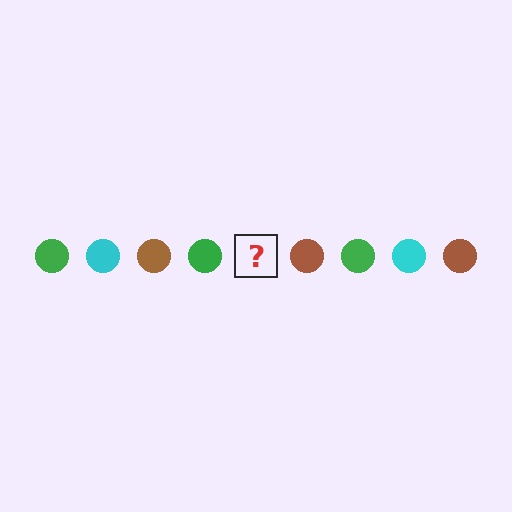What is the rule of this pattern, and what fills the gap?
The rule is that the pattern cycles through green, cyan, brown circles. The gap should be filled with a cyan circle.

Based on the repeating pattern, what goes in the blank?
The blank should be a cyan circle.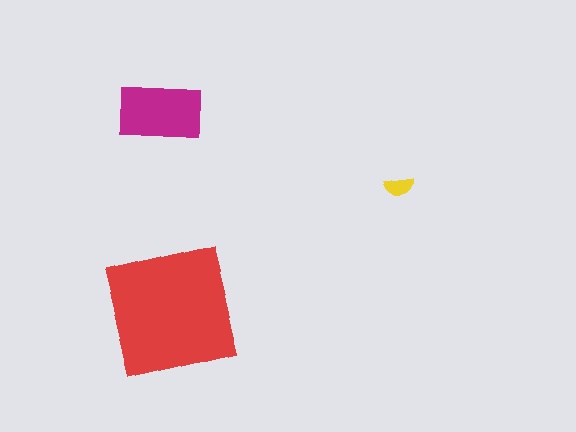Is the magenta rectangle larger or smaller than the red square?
Smaller.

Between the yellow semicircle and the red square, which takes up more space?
The red square.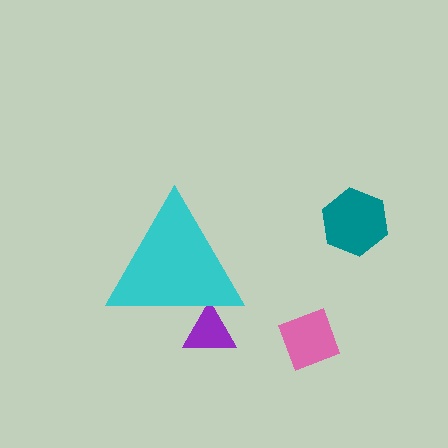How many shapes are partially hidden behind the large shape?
1 shape is partially hidden.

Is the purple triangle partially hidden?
Yes, the purple triangle is partially hidden behind the cyan triangle.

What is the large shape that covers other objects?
A cyan triangle.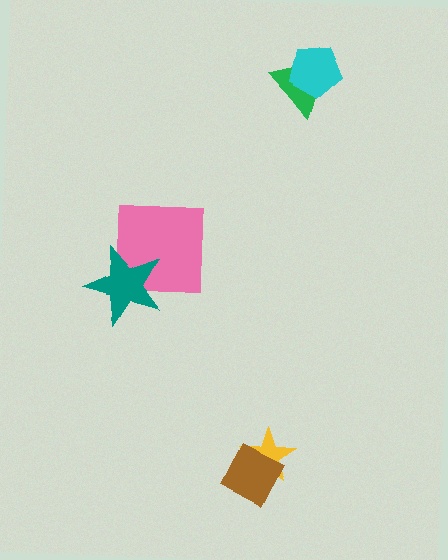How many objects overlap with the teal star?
1 object overlaps with the teal star.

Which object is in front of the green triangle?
The cyan pentagon is in front of the green triangle.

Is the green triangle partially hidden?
Yes, it is partially covered by another shape.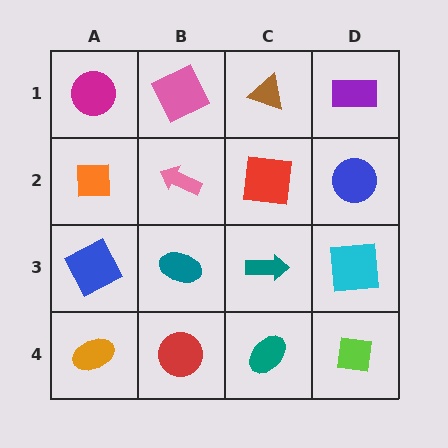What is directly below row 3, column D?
A lime square.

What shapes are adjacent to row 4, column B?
A teal ellipse (row 3, column B), an orange ellipse (row 4, column A), a teal ellipse (row 4, column C).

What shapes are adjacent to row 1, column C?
A red square (row 2, column C), a pink square (row 1, column B), a purple rectangle (row 1, column D).